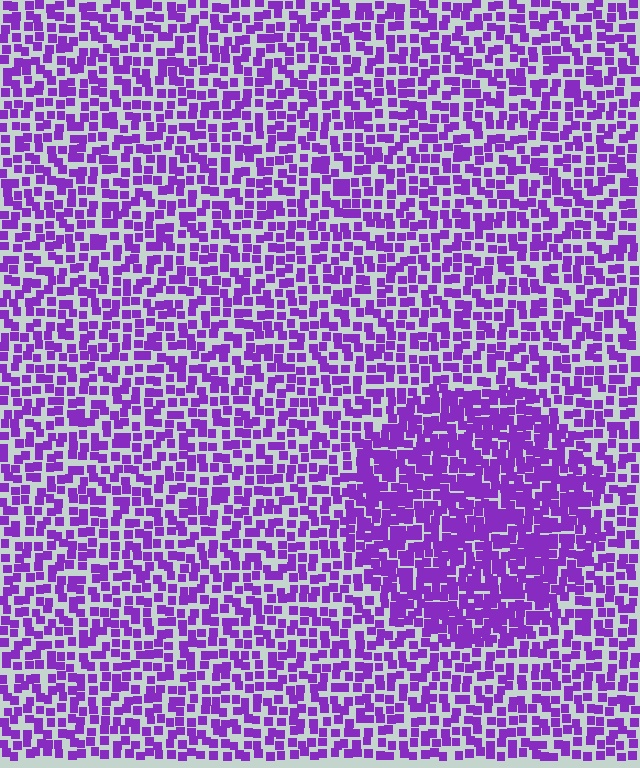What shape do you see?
I see a circle.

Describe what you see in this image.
The image contains small purple elements arranged at two different densities. A circle-shaped region is visible where the elements are more densely packed than the surrounding area.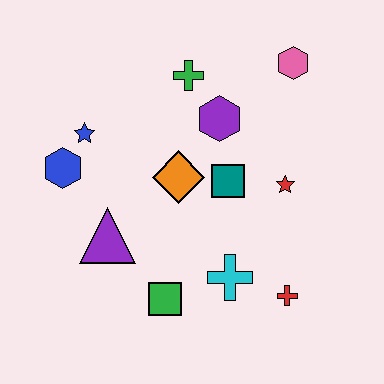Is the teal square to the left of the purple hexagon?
No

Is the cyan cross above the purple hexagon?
No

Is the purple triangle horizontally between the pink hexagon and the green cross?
No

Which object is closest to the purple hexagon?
The green cross is closest to the purple hexagon.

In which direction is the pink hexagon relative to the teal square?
The pink hexagon is above the teal square.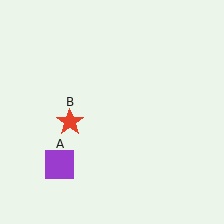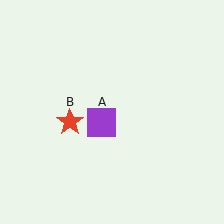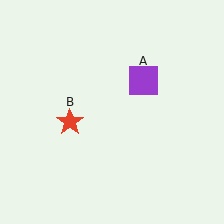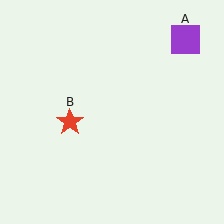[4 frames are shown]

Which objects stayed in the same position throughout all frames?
Red star (object B) remained stationary.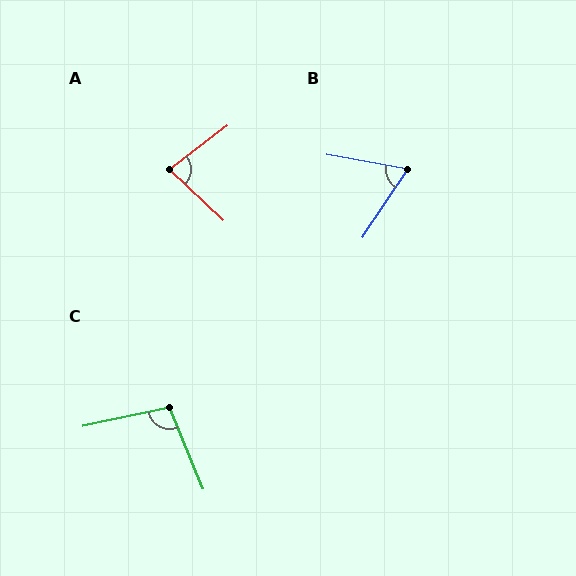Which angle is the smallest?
B, at approximately 67 degrees.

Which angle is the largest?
C, at approximately 100 degrees.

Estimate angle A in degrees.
Approximately 81 degrees.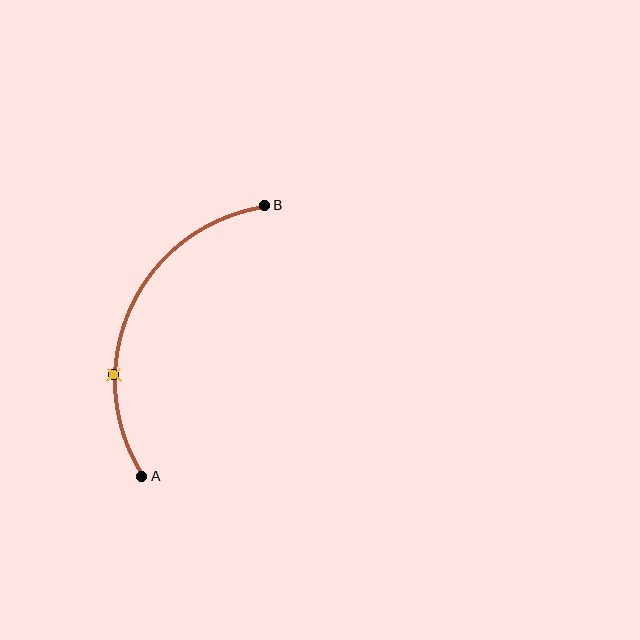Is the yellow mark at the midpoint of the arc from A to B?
No. The yellow mark lies on the arc but is closer to endpoint A. The arc midpoint would be at the point on the curve equidistant along the arc from both A and B.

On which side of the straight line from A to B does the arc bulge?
The arc bulges to the left of the straight line connecting A and B.